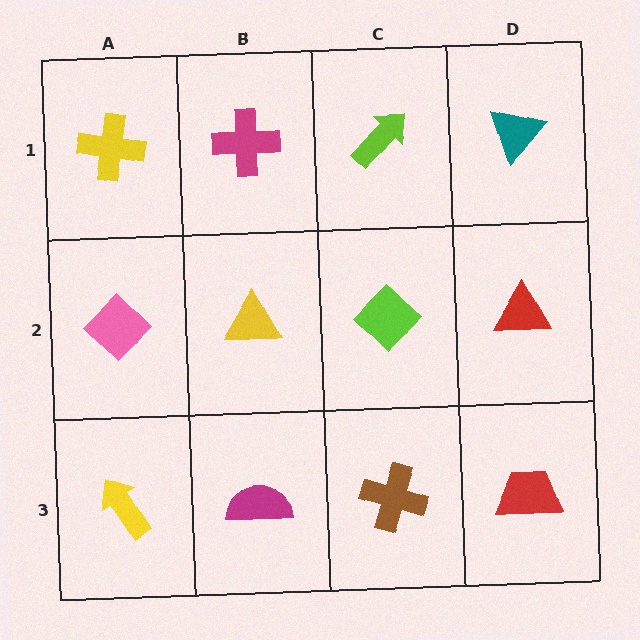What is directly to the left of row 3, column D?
A brown cross.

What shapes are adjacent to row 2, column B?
A magenta cross (row 1, column B), a magenta semicircle (row 3, column B), a pink diamond (row 2, column A), a lime diamond (row 2, column C).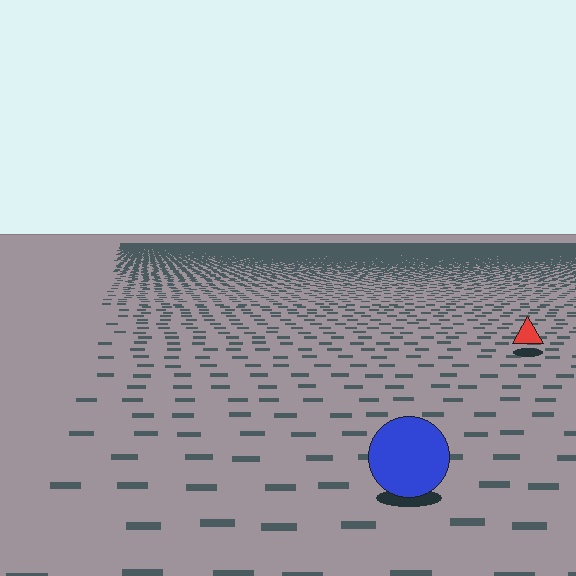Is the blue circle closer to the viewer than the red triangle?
Yes. The blue circle is closer — you can tell from the texture gradient: the ground texture is coarser near it.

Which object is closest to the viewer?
The blue circle is closest. The texture marks near it are larger and more spread out.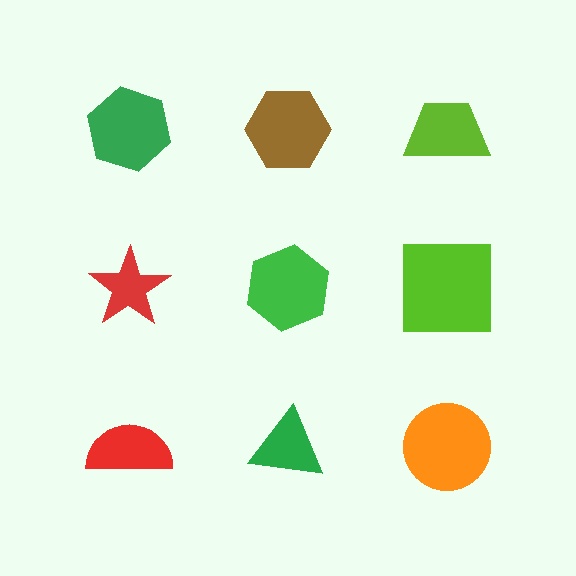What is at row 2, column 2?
A green hexagon.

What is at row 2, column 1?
A red star.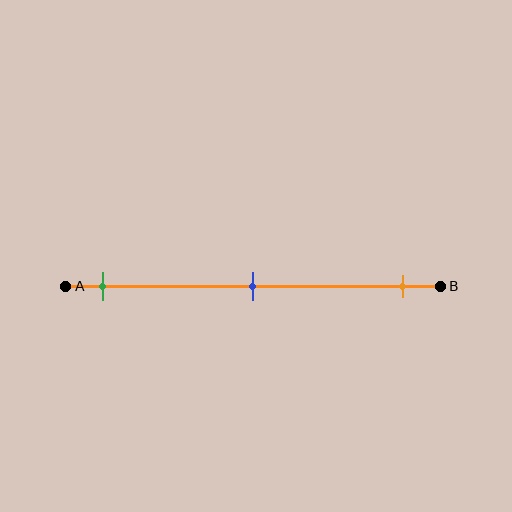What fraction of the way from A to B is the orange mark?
The orange mark is approximately 90% (0.9) of the way from A to B.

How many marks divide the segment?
There are 3 marks dividing the segment.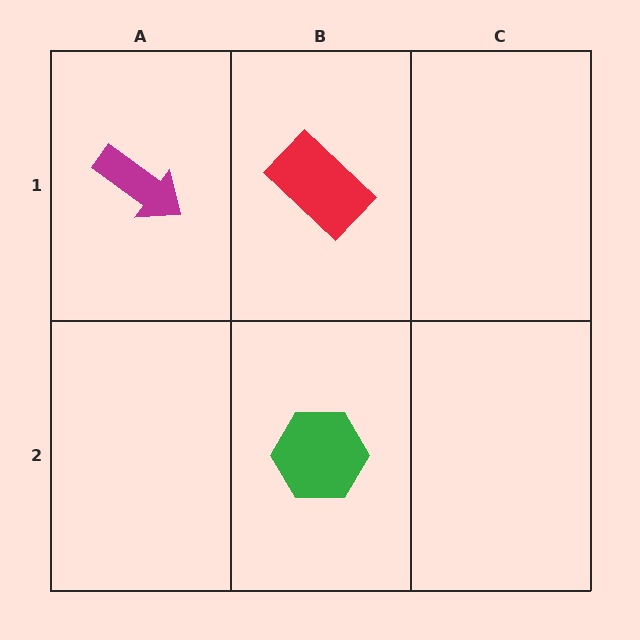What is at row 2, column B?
A green hexagon.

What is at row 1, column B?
A red rectangle.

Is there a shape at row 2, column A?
No, that cell is empty.